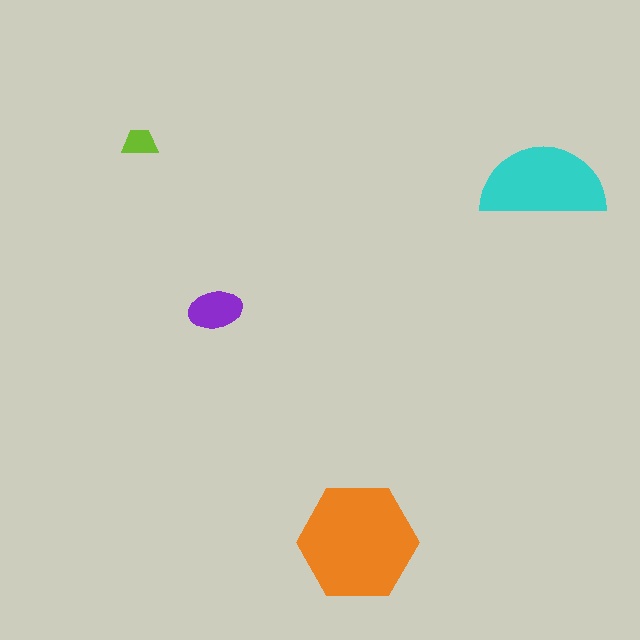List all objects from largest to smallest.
The orange hexagon, the cyan semicircle, the purple ellipse, the lime trapezoid.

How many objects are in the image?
There are 4 objects in the image.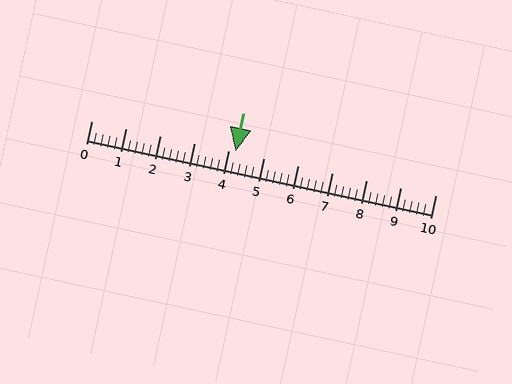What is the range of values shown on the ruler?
The ruler shows values from 0 to 10.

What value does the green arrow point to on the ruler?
The green arrow points to approximately 4.2.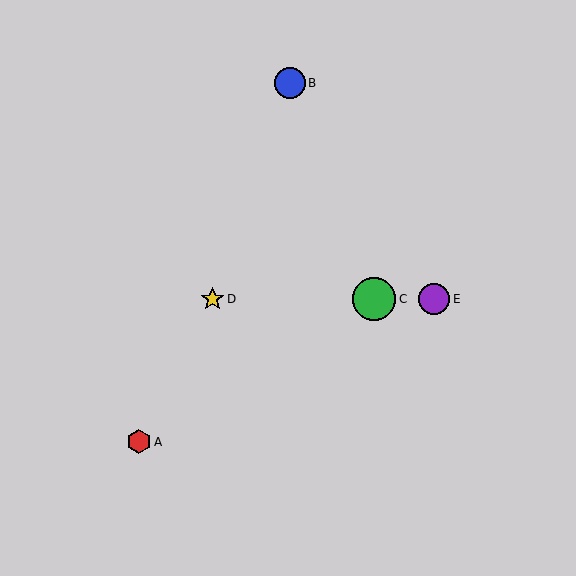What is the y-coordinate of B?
Object B is at y≈83.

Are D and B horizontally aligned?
No, D is at y≈299 and B is at y≈83.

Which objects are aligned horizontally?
Objects C, D, E are aligned horizontally.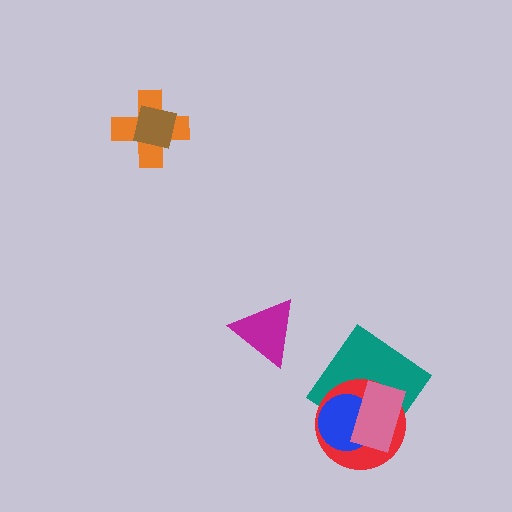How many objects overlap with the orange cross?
1 object overlaps with the orange cross.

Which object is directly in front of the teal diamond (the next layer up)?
The red circle is directly in front of the teal diamond.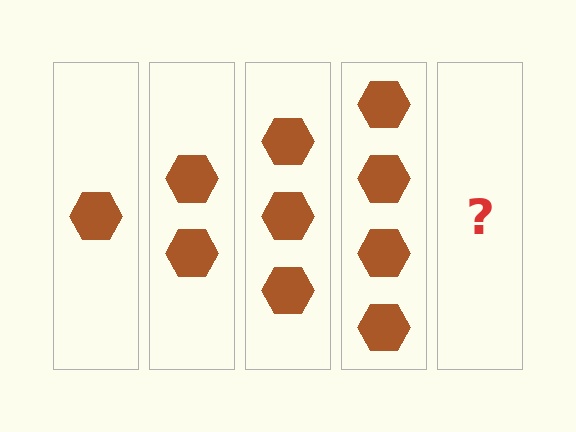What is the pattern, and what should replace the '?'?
The pattern is that each step adds one more hexagon. The '?' should be 5 hexagons.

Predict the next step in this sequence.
The next step is 5 hexagons.